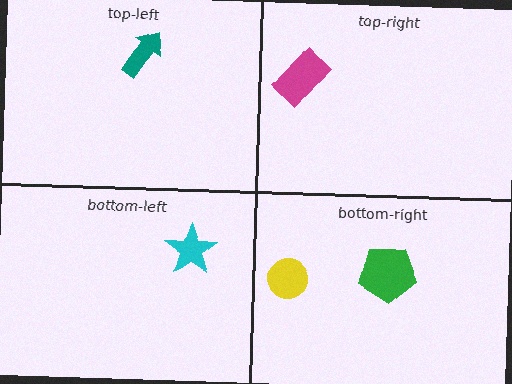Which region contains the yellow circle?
The bottom-right region.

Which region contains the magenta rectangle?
The top-right region.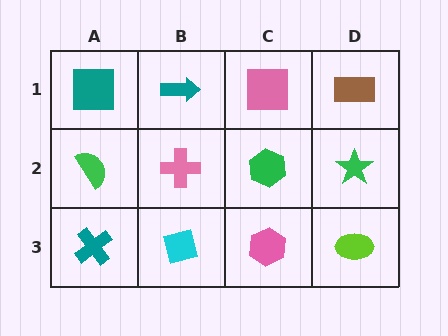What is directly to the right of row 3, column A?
A cyan square.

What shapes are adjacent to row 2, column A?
A teal square (row 1, column A), a teal cross (row 3, column A), a pink cross (row 2, column B).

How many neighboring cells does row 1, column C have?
3.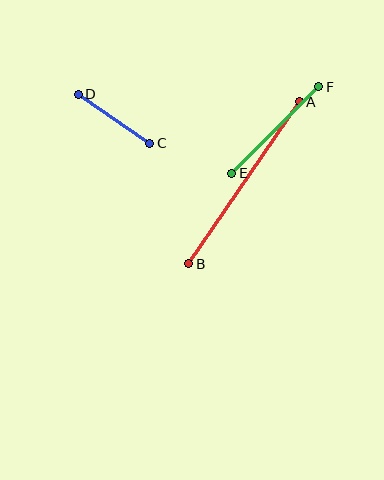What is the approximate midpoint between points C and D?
The midpoint is at approximately (114, 119) pixels.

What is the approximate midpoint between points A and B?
The midpoint is at approximately (244, 183) pixels.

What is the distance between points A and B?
The distance is approximately 196 pixels.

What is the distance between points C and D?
The distance is approximately 87 pixels.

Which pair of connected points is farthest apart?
Points A and B are farthest apart.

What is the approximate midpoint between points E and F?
The midpoint is at approximately (275, 130) pixels.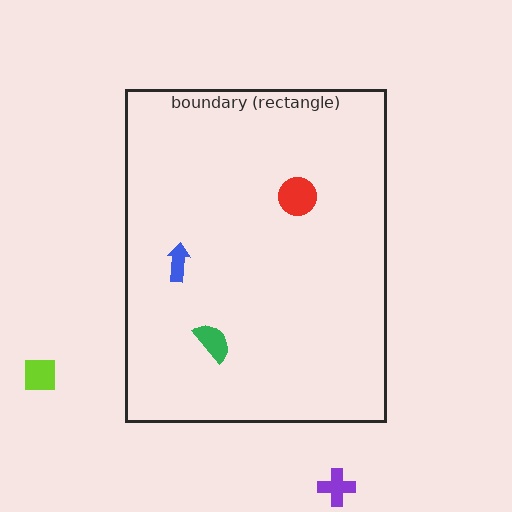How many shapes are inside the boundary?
3 inside, 2 outside.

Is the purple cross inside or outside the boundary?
Outside.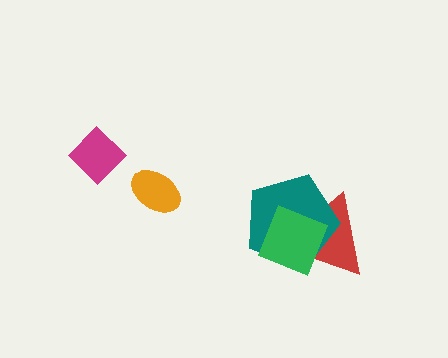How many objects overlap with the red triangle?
2 objects overlap with the red triangle.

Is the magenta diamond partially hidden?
No, no other shape covers it.